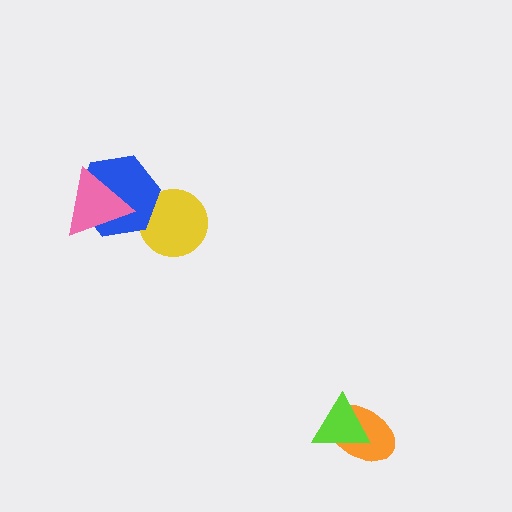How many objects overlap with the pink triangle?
1 object overlaps with the pink triangle.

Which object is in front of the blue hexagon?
The pink triangle is in front of the blue hexagon.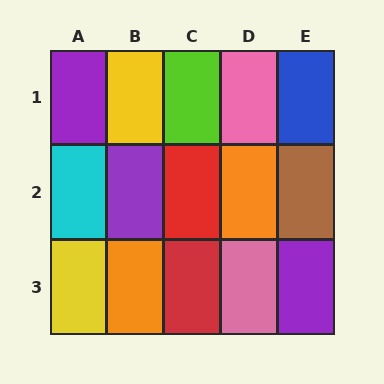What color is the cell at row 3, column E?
Purple.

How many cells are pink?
2 cells are pink.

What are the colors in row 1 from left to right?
Purple, yellow, lime, pink, blue.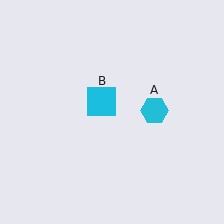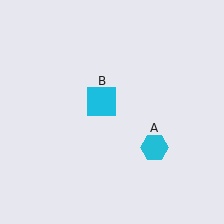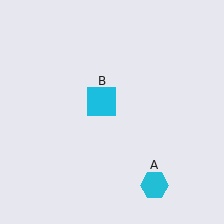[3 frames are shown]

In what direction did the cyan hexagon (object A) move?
The cyan hexagon (object A) moved down.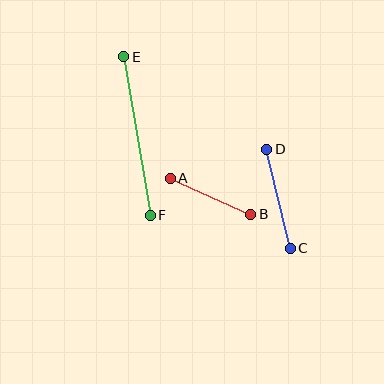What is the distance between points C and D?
The distance is approximately 102 pixels.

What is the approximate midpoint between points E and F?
The midpoint is at approximately (137, 136) pixels.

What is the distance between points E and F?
The distance is approximately 160 pixels.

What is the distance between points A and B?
The distance is approximately 88 pixels.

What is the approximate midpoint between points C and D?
The midpoint is at approximately (279, 199) pixels.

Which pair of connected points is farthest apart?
Points E and F are farthest apart.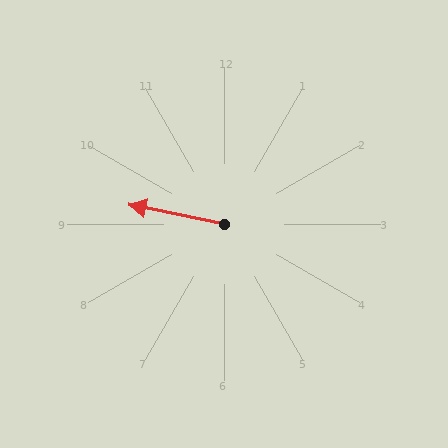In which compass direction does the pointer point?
West.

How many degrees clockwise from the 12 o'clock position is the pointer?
Approximately 281 degrees.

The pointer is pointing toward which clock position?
Roughly 9 o'clock.